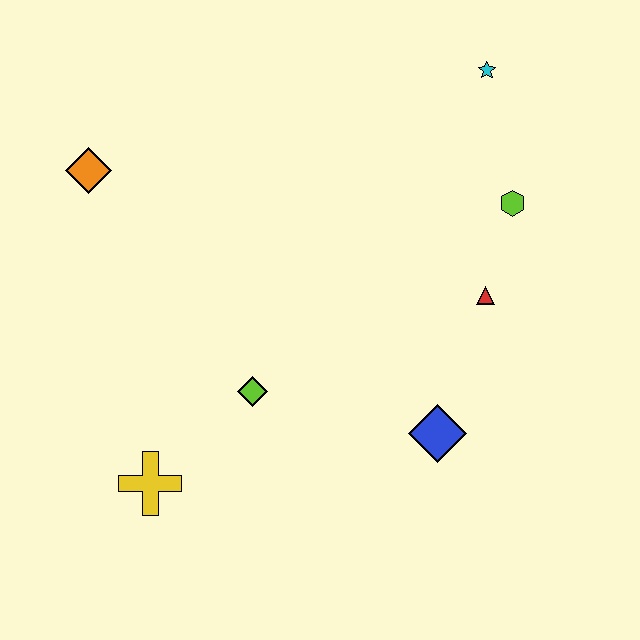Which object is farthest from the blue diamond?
The orange diamond is farthest from the blue diamond.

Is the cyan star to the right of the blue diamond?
Yes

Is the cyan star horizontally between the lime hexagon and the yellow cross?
Yes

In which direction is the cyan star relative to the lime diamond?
The cyan star is above the lime diamond.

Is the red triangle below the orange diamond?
Yes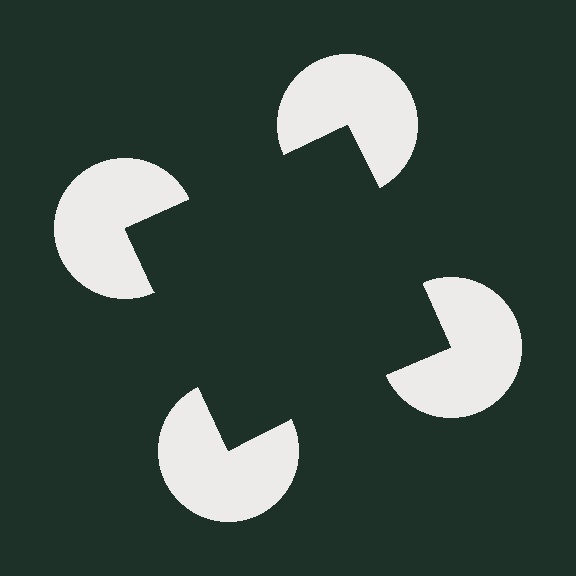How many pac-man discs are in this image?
There are 4 — one at each vertex of the illusory square.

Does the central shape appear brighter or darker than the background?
It typically appears slightly darker than the background, even though no actual brightness change is drawn.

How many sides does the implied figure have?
4 sides.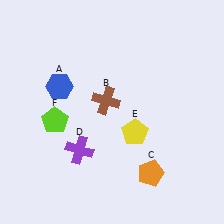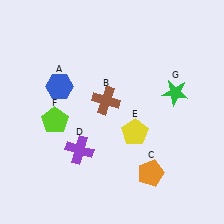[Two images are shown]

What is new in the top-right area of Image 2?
A green star (G) was added in the top-right area of Image 2.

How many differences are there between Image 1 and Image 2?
There is 1 difference between the two images.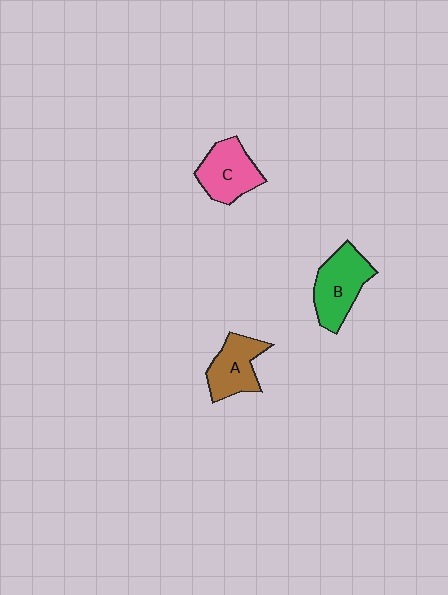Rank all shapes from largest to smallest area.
From largest to smallest: B (green), C (pink), A (brown).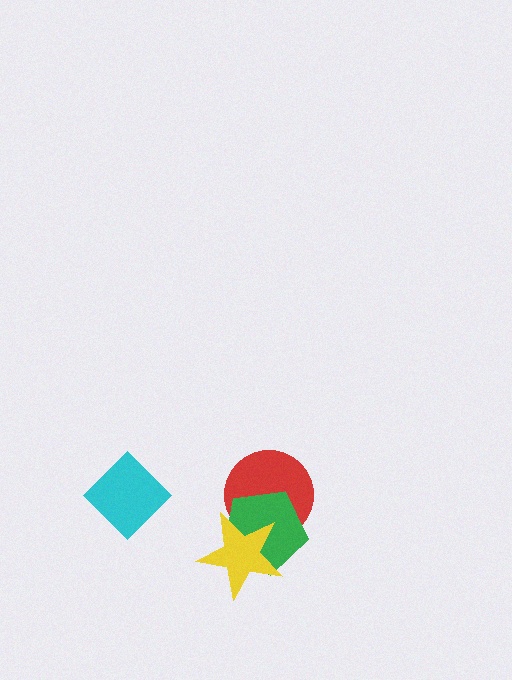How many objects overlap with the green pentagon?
2 objects overlap with the green pentagon.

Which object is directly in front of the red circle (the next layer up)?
The green pentagon is directly in front of the red circle.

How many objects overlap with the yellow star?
2 objects overlap with the yellow star.